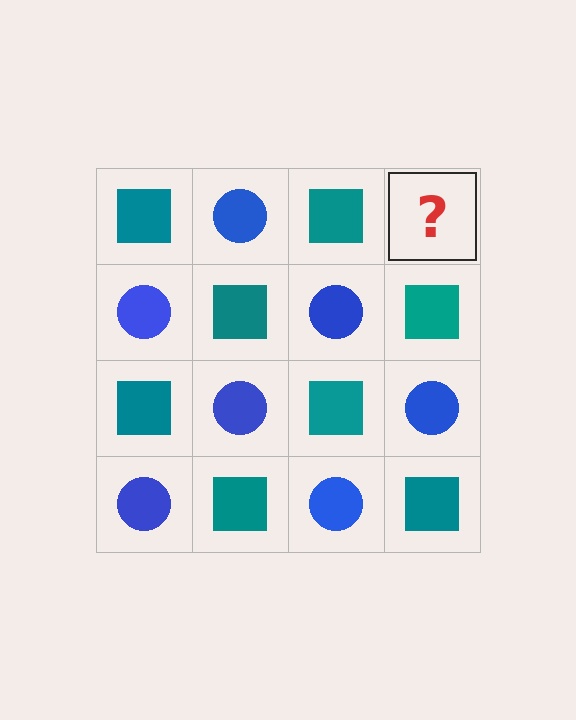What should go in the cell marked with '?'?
The missing cell should contain a blue circle.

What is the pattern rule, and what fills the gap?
The rule is that it alternates teal square and blue circle in a checkerboard pattern. The gap should be filled with a blue circle.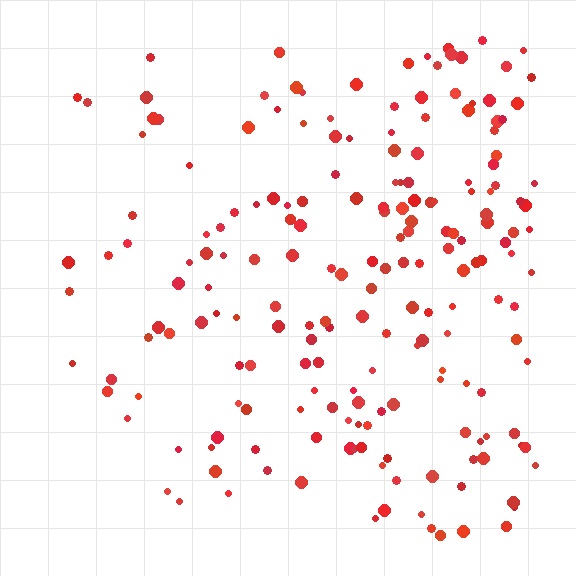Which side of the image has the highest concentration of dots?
The right.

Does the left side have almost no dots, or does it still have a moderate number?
Still a moderate number, just noticeably fewer than the right.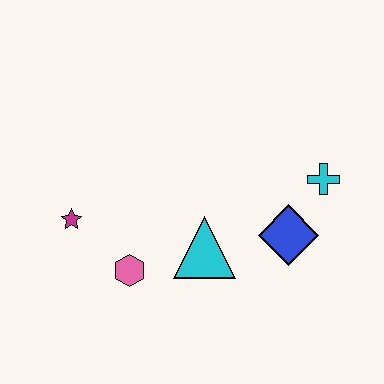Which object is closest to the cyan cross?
The blue diamond is closest to the cyan cross.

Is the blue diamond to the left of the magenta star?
No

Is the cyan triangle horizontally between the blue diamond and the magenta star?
Yes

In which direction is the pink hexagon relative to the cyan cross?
The pink hexagon is to the left of the cyan cross.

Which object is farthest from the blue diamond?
The magenta star is farthest from the blue diamond.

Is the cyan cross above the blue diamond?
Yes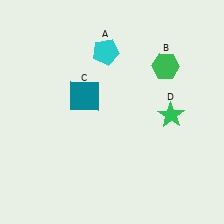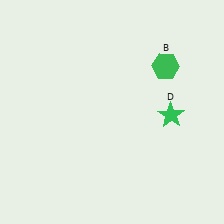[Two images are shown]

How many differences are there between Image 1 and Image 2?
There are 2 differences between the two images.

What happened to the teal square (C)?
The teal square (C) was removed in Image 2. It was in the top-left area of Image 1.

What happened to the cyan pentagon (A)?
The cyan pentagon (A) was removed in Image 2. It was in the top-left area of Image 1.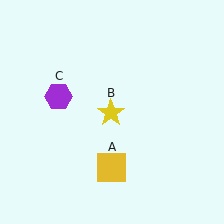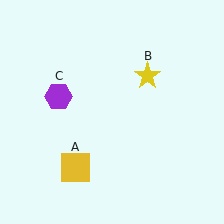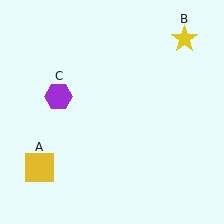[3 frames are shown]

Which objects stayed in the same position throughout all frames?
Purple hexagon (object C) remained stationary.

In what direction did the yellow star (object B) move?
The yellow star (object B) moved up and to the right.